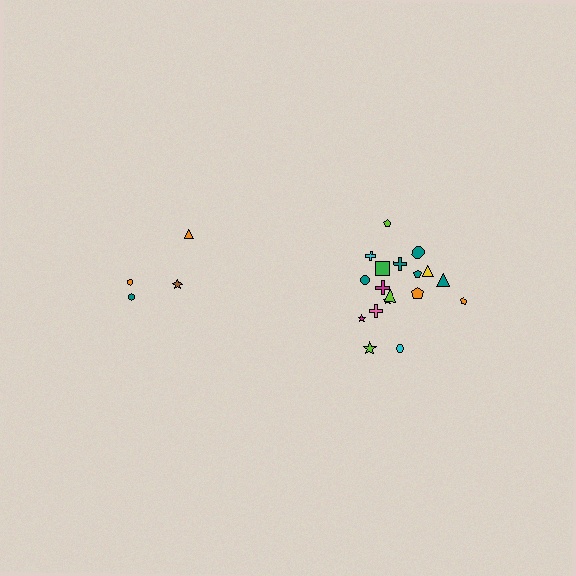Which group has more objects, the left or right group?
The right group.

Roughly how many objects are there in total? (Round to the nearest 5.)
Roughly 20 objects in total.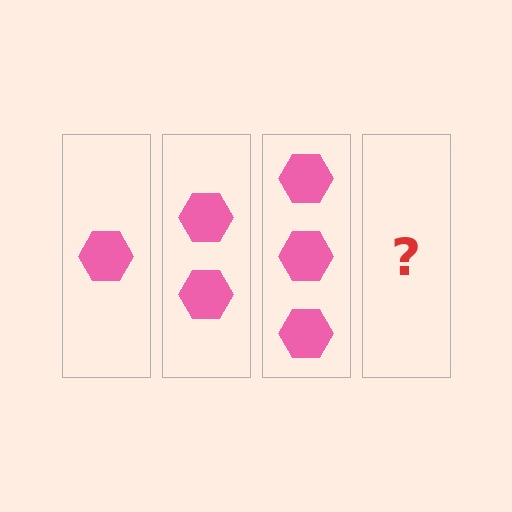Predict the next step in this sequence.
The next step is 4 hexagons.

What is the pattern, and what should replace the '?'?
The pattern is that each step adds one more hexagon. The '?' should be 4 hexagons.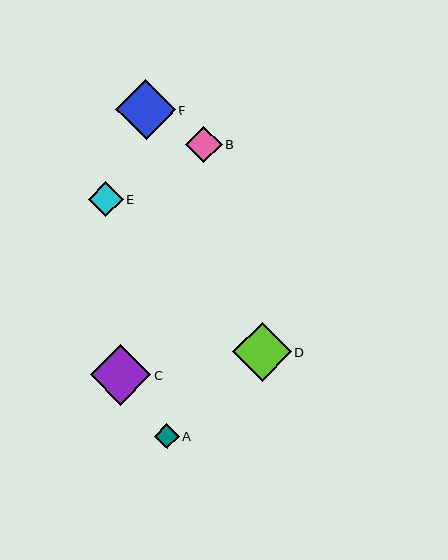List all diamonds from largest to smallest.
From largest to smallest: C, F, D, B, E, A.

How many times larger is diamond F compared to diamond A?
Diamond F is approximately 2.4 times the size of diamond A.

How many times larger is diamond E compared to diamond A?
Diamond E is approximately 1.4 times the size of diamond A.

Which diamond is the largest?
Diamond C is the largest with a size of approximately 61 pixels.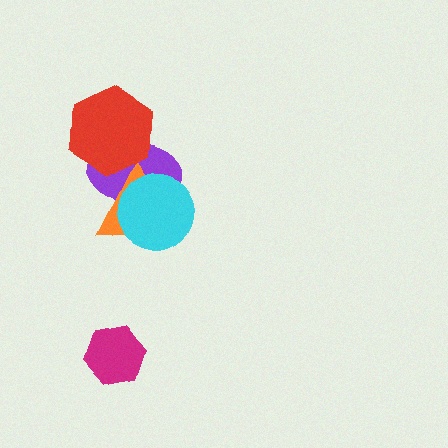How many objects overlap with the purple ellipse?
3 objects overlap with the purple ellipse.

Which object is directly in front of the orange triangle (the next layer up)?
The cyan circle is directly in front of the orange triangle.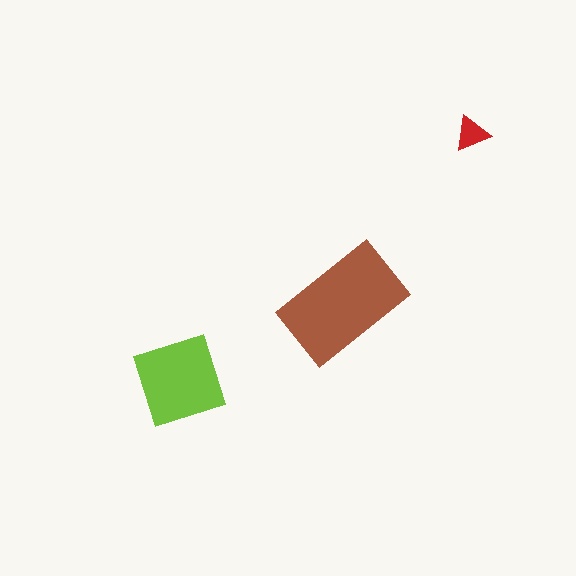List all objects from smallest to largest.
The red triangle, the lime diamond, the brown rectangle.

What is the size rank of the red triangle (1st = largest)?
3rd.